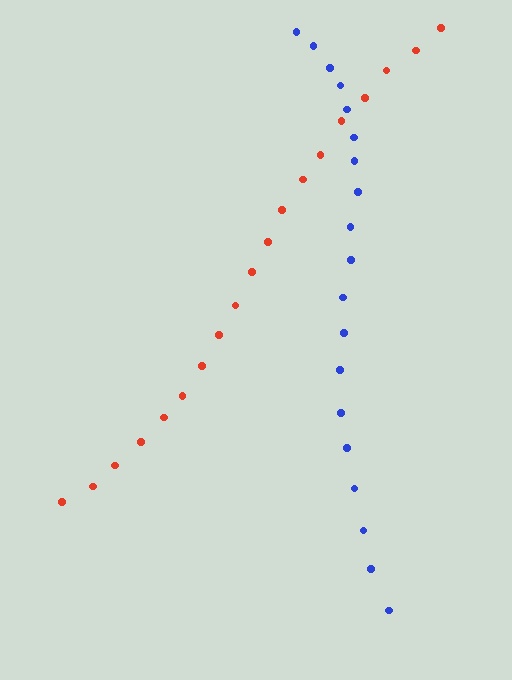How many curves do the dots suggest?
There are 2 distinct paths.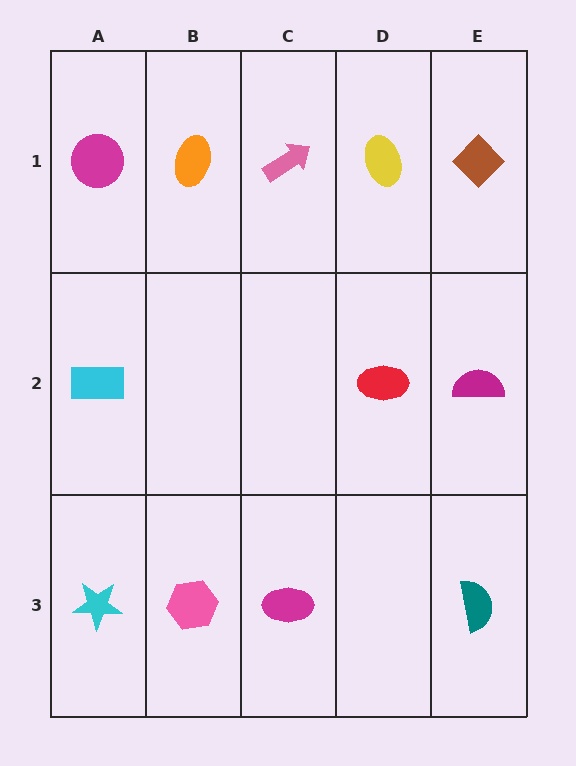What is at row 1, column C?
A pink arrow.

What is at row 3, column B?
A pink hexagon.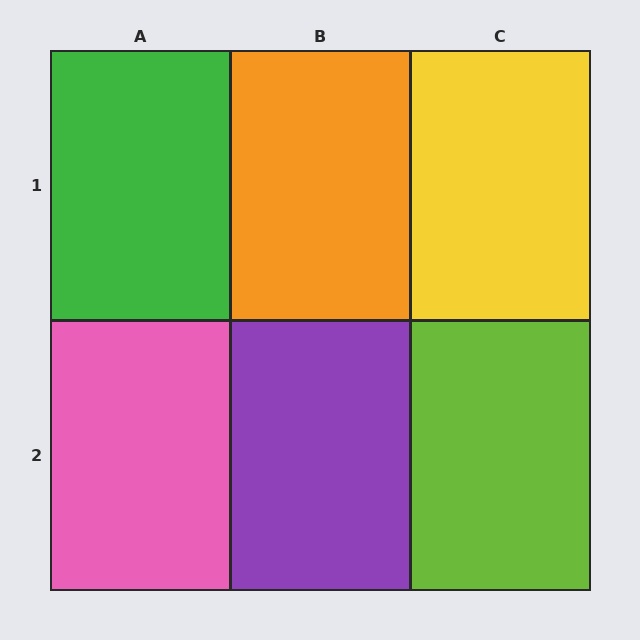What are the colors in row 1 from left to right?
Green, orange, yellow.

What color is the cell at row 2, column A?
Pink.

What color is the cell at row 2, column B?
Purple.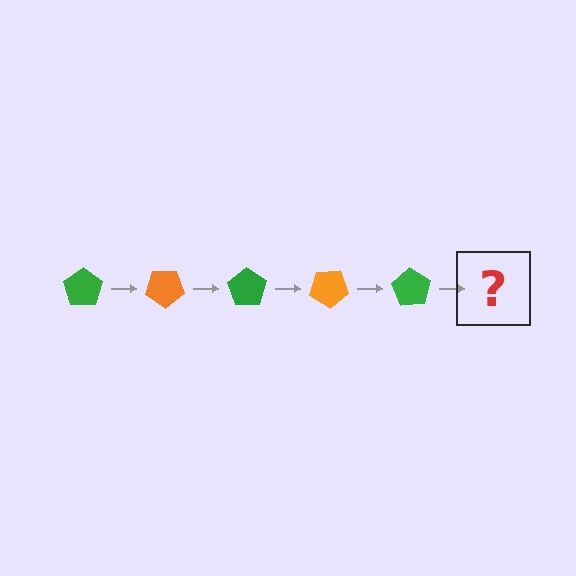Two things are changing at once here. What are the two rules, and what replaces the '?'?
The two rules are that it rotates 35 degrees each step and the color cycles through green and orange. The '?' should be an orange pentagon, rotated 175 degrees from the start.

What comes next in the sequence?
The next element should be an orange pentagon, rotated 175 degrees from the start.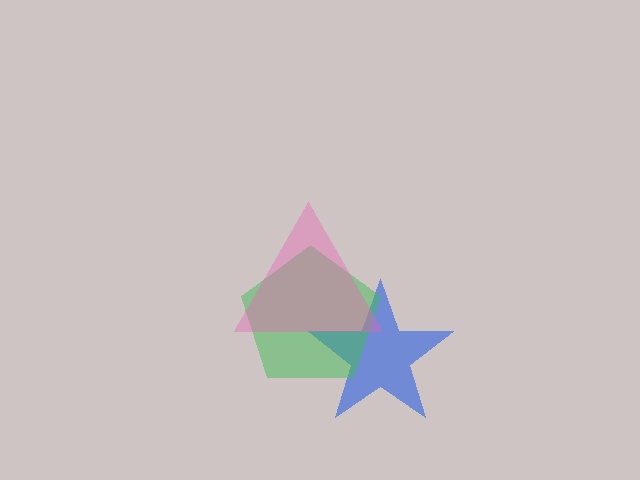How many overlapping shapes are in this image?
There are 3 overlapping shapes in the image.